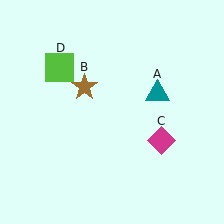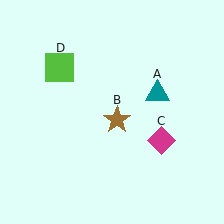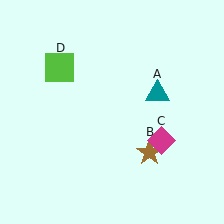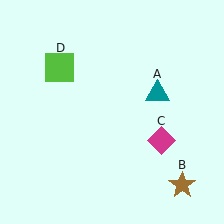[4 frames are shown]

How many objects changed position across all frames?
1 object changed position: brown star (object B).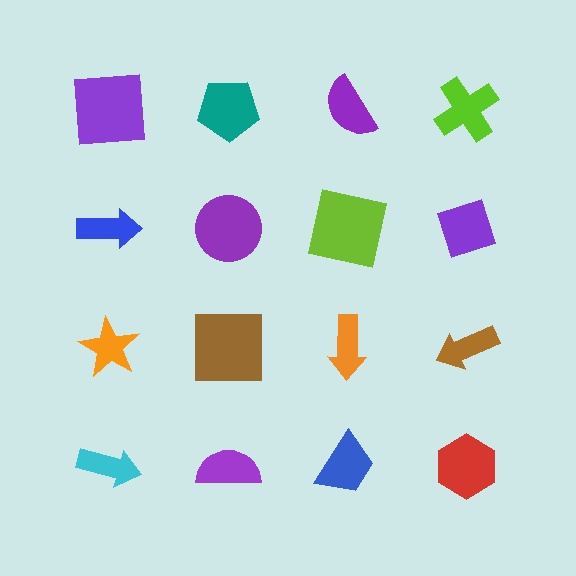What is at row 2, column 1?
A blue arrow.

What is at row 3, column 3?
An orange arrow.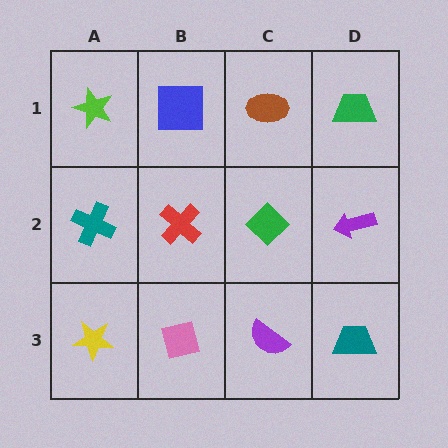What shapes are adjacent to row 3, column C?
A green diamond (row 2, column C), a pink square (row 3, column B), a teal trapezoid (row 3, column D).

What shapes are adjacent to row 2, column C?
A brown ellipse (row 1, column C), a purple semicircle (row 3, column C), a red cross (row 2, column B), a purple arrow (row 2, column D).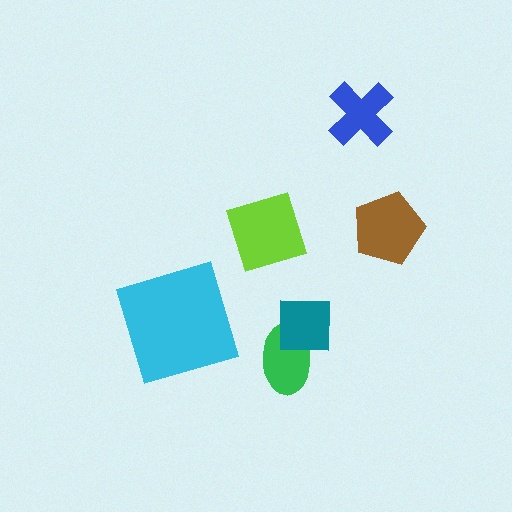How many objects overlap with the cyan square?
0 objects overlap with the cyan square.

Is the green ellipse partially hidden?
Yes, it is partially covered by another shape.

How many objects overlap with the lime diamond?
0 objects overlap with the lime diamond.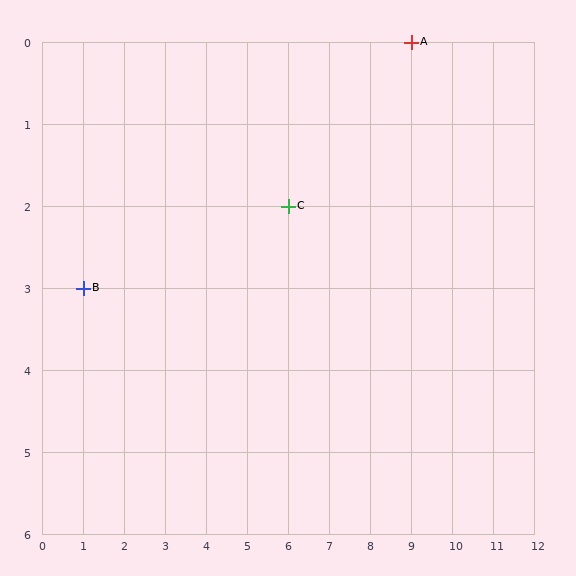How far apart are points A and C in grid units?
Points A and C are 3 columns and 2 rows apart (about 3.6 grid units diagonally).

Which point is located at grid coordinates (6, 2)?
Point C is at (6, 2).